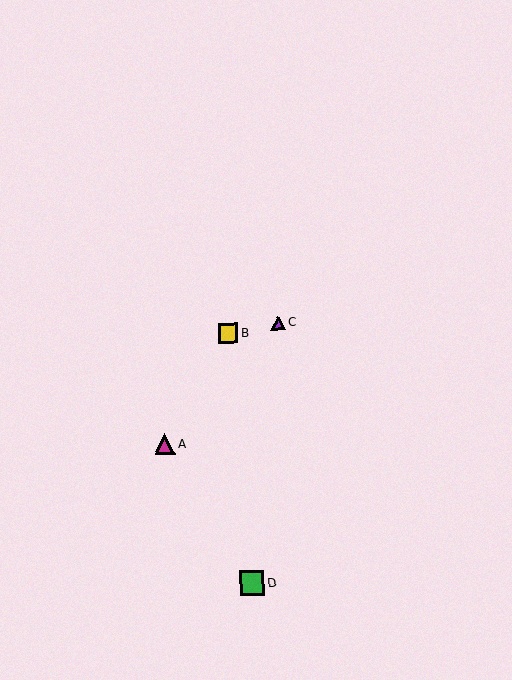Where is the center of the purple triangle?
The center of the purple triangle is at (278, 323).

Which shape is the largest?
The green square (labeled D) is the largest.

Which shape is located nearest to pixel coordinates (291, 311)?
The purple triangle (labeled C) at (278, 323) is nearest to that location.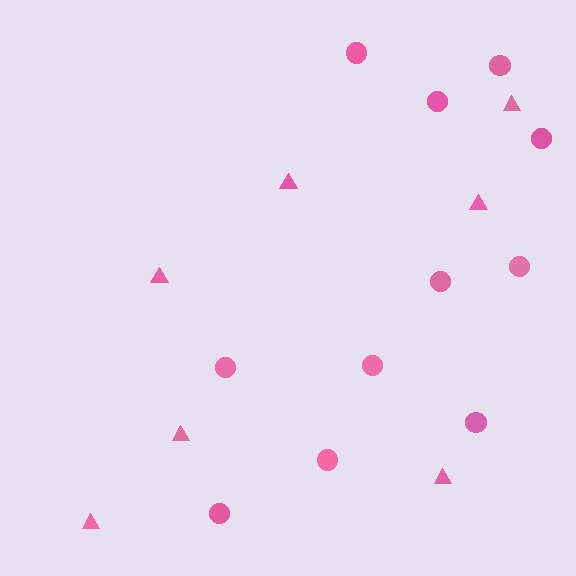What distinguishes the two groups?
There are 2 groups: one group of circles (11) and one group of triangles (7).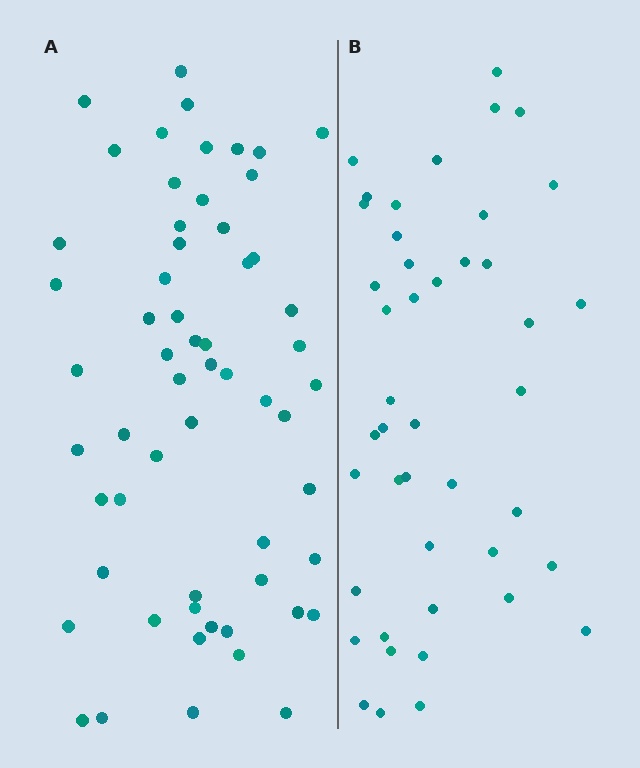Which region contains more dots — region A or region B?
Region A (the left region) has more dots.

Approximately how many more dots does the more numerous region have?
Region A has approximately 15 more dots than region B.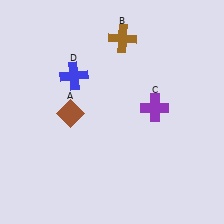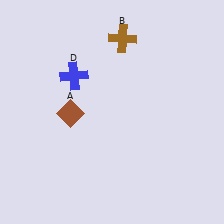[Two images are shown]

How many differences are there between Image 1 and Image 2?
There is 1 difference between the two images.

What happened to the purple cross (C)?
The purple cross (C) was removed in Image 2. It was in the top-right area of Image 1.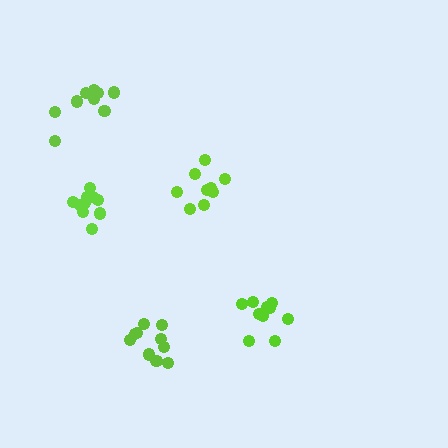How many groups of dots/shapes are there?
There are 5 groups.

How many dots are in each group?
Group 1: 10 dots, Group 2: 9 dots, Group 3: 9 dots, Group 4: 11 dots, Group 5: 11 dots (50 total).